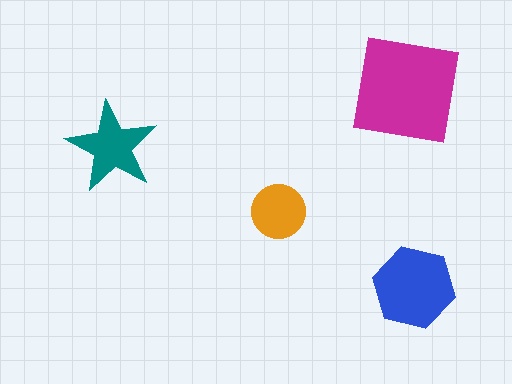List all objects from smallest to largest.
The orange circle, the teal star, the blue hexagon, the magenta square.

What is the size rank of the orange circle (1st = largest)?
4th.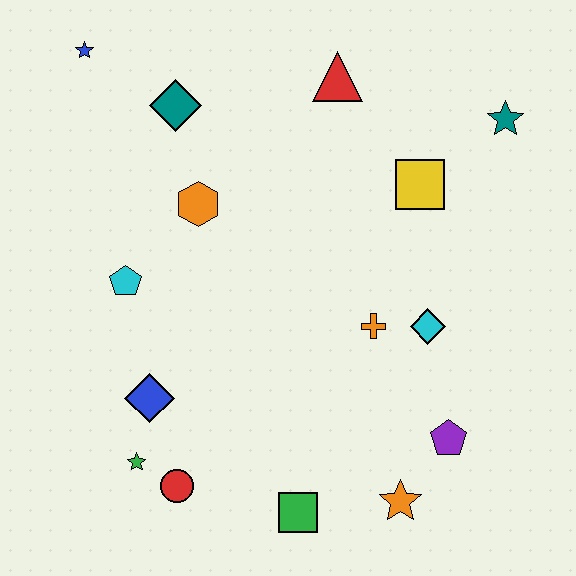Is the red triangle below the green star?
No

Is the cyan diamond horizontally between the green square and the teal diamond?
No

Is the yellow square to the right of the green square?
Yes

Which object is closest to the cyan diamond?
The orange cross is closest to the cyan diamond.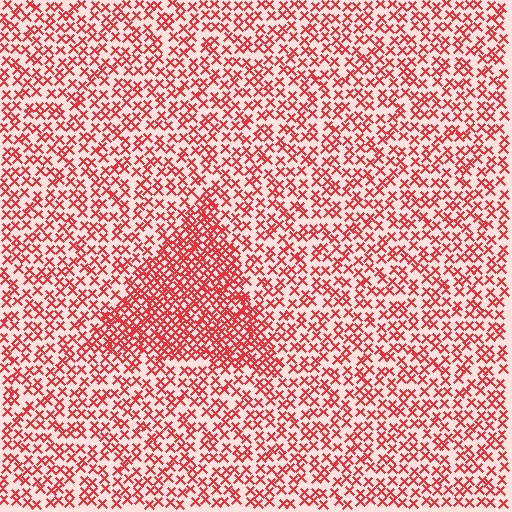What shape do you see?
I see a triangle.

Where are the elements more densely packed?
The elements are more densely packed inside the triangle boundary.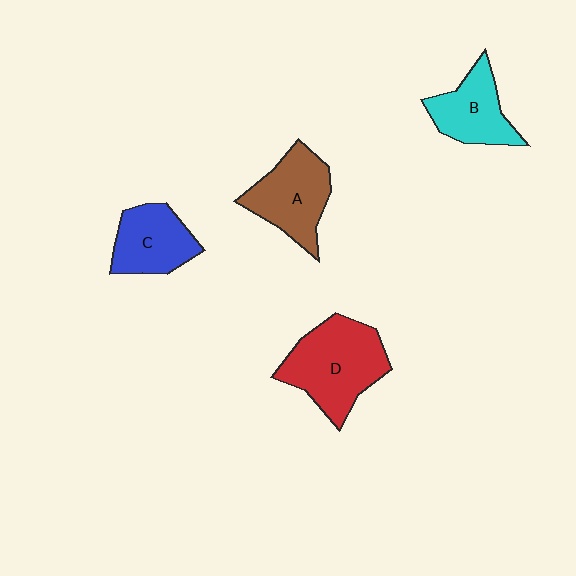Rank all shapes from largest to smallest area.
From largest to smallest: D (red), A (brown), C (blue), B (cyan).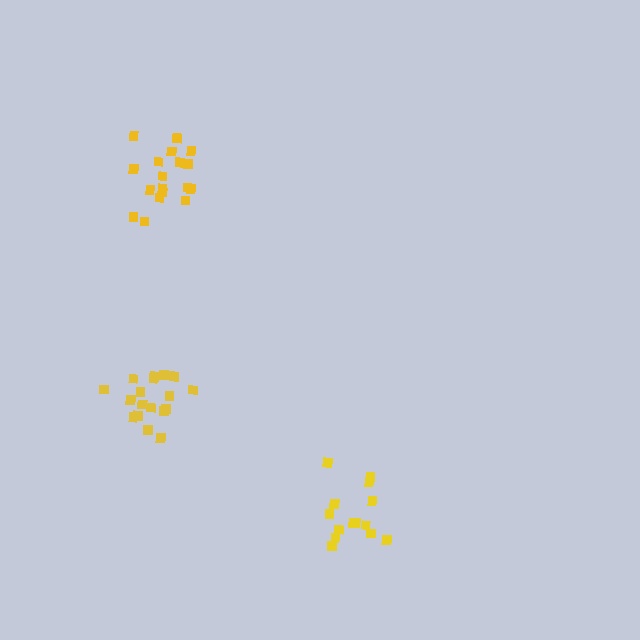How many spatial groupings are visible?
There are 3 spatial groupings.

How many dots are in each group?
Group 1: 14 dots, Group 2: 18 dots, Group 3: 18 dots (50 total).